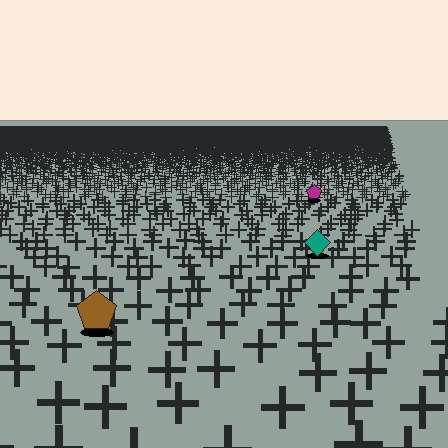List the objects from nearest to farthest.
From nearest to farthest: the brown pentagon, the teal diamond, the magenta pentagon.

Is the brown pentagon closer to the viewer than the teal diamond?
Yes. The brown pentagon is closer — you can tell from the texture gradient: the ground texture is coarser near it.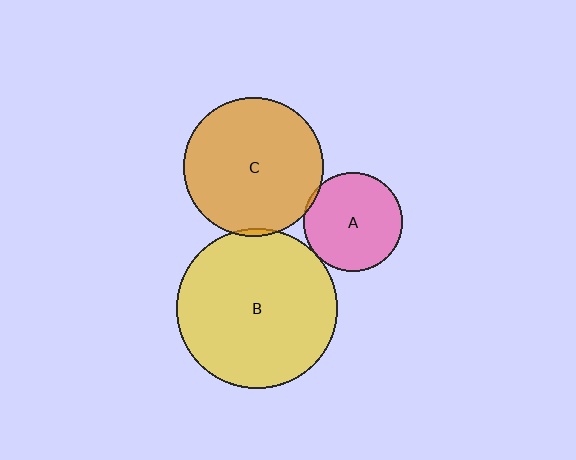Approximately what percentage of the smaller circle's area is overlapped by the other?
Approximately 5%.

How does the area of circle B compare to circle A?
Approximately 2.7 times.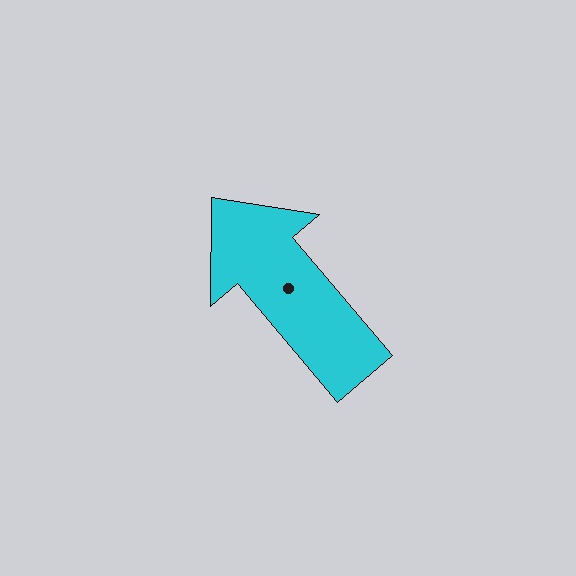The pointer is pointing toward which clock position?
Roughly 11 o'clock.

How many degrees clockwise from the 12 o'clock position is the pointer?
Approximately 320 degrees.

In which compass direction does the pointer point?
Northwest.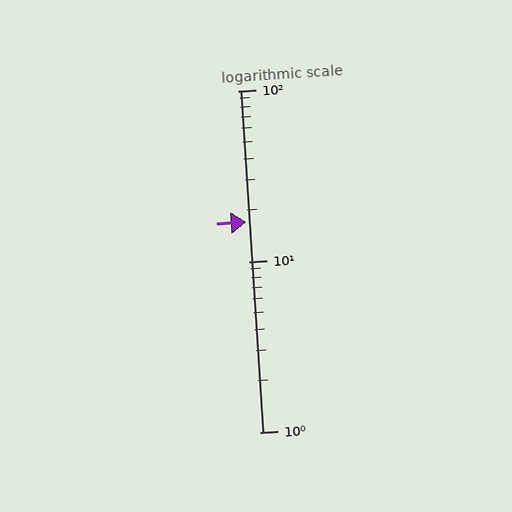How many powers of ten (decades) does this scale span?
The scale spans 2 decades, from 1 to 100.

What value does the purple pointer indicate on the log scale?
The pointer indicates approximately 17.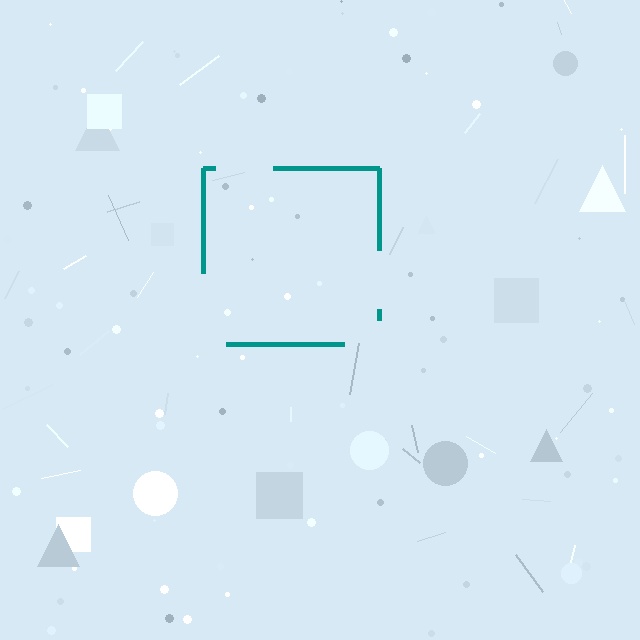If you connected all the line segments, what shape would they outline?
They would outline a square.